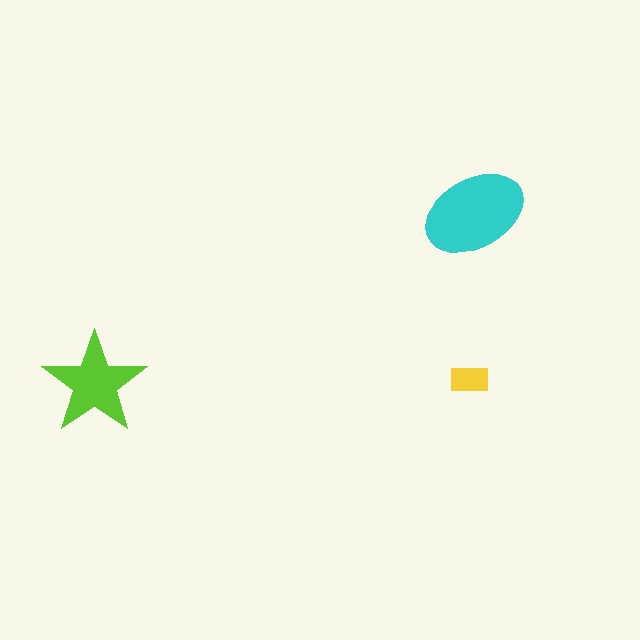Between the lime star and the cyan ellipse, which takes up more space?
The cyan ellipse.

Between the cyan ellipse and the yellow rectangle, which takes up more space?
The cyan ellipse.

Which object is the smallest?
The yellow rectangle.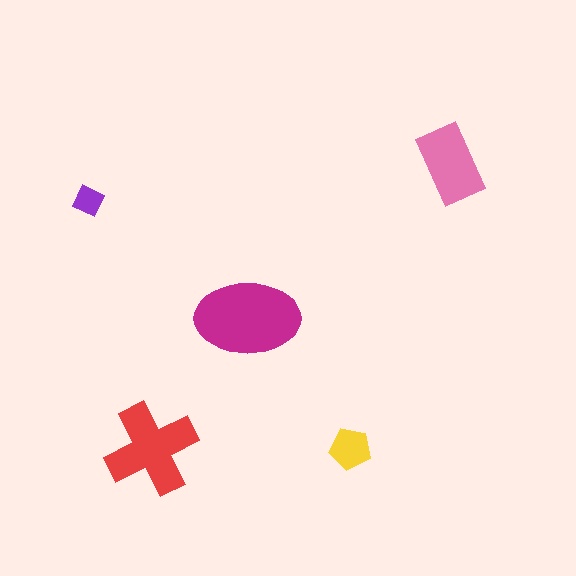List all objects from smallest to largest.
The purple diamond, the yellow pentagon, the pink rectangle, the red cross, the magenta ellipse.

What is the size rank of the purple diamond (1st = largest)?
5th.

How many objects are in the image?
There are 5 objects in the image.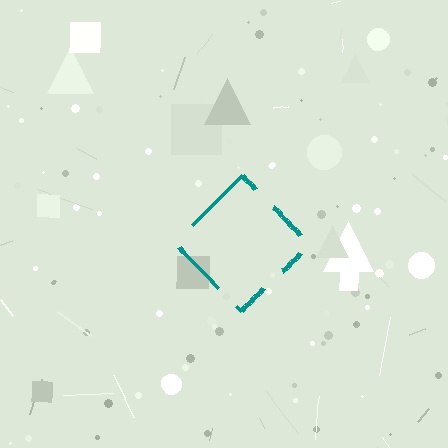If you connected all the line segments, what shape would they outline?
They would outline a diamond.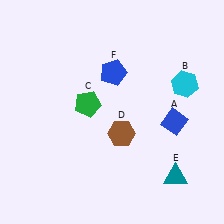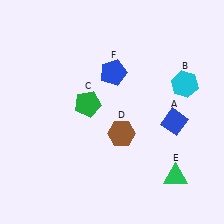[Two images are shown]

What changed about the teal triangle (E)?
In Image 1, E is teal. In Image 2, it changed to green.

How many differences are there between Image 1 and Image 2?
There is 1 difference between the two images.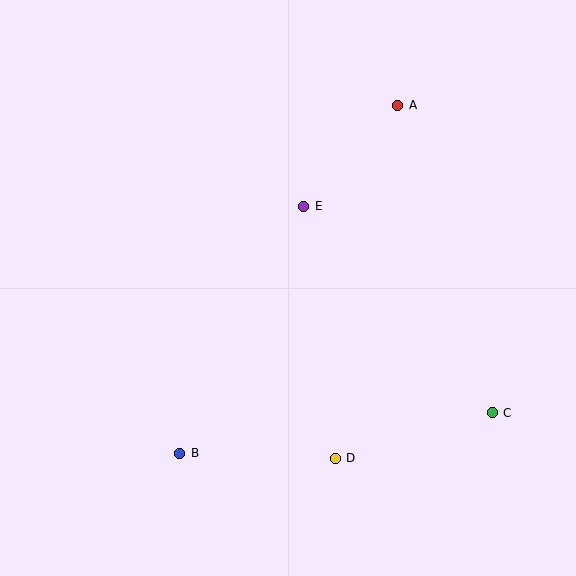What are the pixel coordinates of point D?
Point D is at (335, 458).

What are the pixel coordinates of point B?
Point B is at (180, 453).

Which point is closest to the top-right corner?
Point A is closest to the top-right corner.